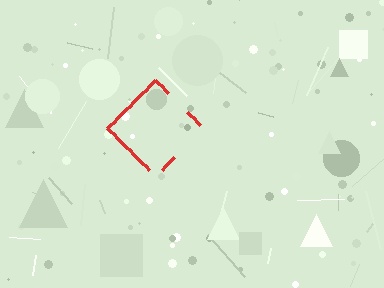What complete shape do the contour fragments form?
The contour fragments form a diamond.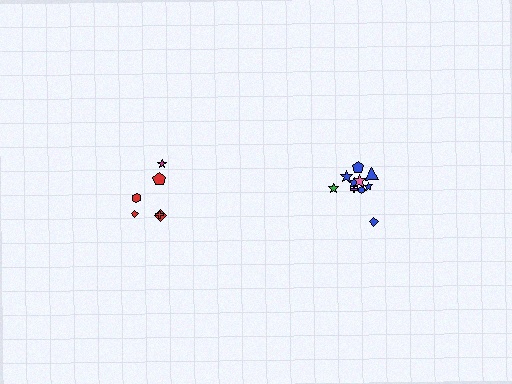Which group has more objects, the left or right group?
The right group.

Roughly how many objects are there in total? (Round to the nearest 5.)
Roughly 15 objects in total.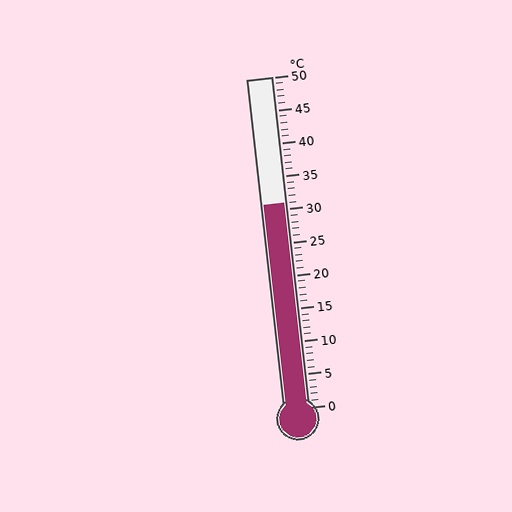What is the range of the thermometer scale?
The thermometer scale ranges from 0°C to 50°C.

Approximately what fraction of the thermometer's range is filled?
The thermometer is filled to approximately 60% of its range.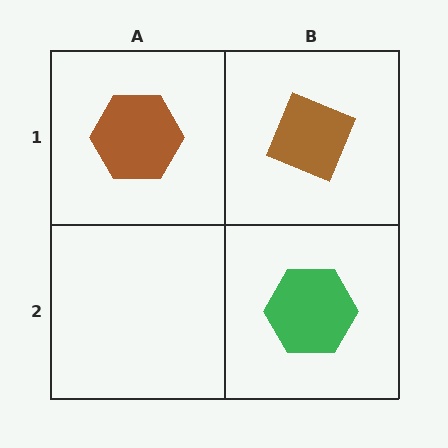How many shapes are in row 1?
2 shapes.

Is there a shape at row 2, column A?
No, that cell is empty.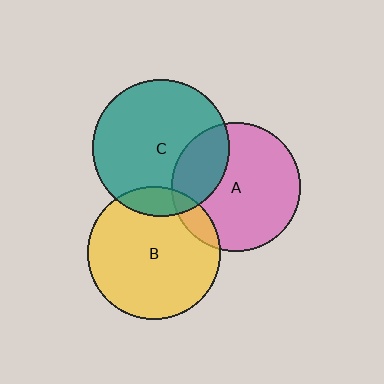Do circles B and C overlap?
Yes.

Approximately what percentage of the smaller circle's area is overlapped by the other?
Approximately 10%.